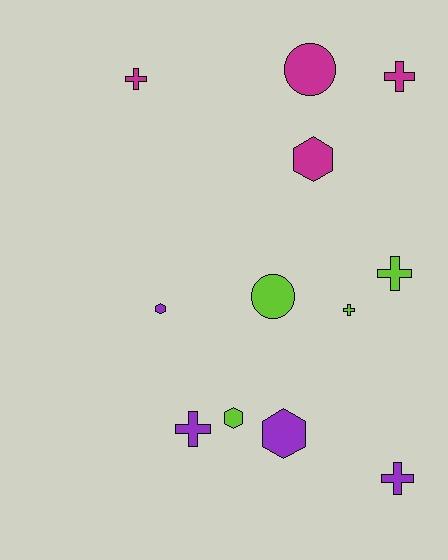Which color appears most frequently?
Magenta, with 4 objects.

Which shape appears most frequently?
Cross, with 6 objects.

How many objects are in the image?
There are 12 objects.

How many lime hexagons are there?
There is 1 lime hexagon.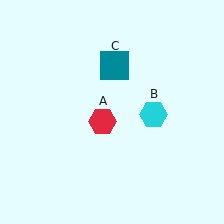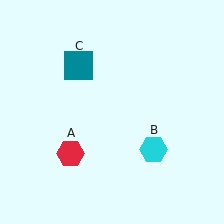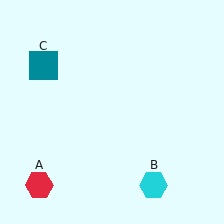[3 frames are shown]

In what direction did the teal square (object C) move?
The teal square (object C) moved left.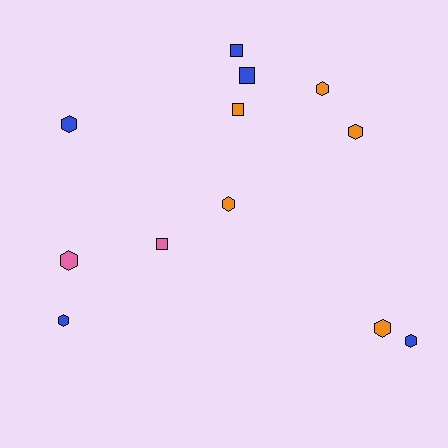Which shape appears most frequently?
Hexagon, with 8 objects.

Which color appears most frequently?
Orange, with 5 objects.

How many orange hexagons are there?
There are 4 orange hexagons.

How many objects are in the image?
There are 12 objects.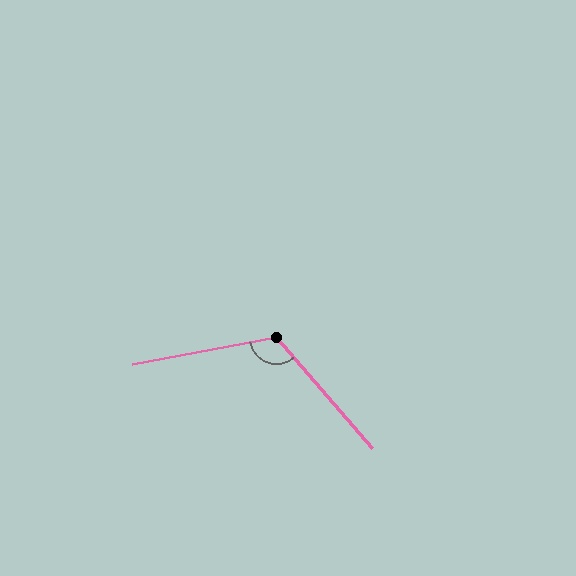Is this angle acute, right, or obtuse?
It is obtuse.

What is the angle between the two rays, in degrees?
Approximately 120 degrees.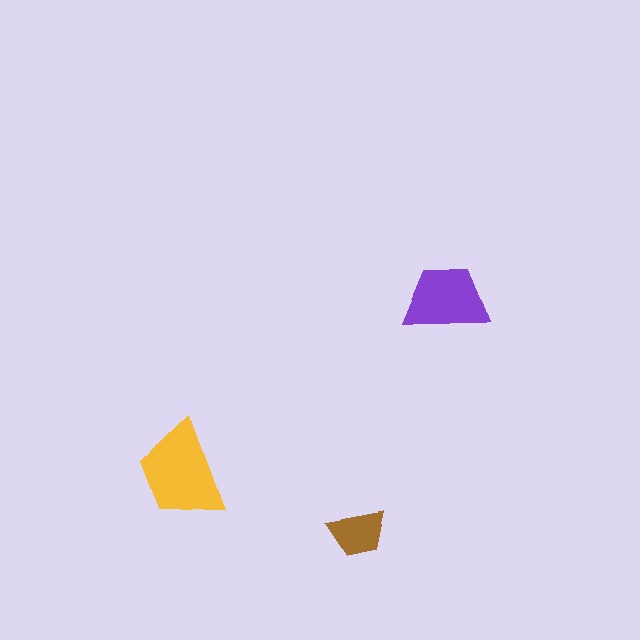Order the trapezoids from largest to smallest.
the yellow one, the purple one, the brown one.